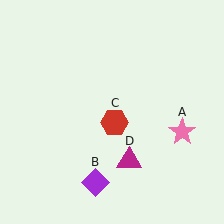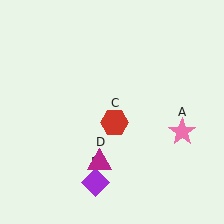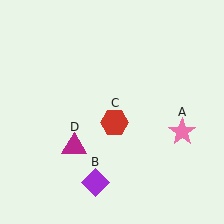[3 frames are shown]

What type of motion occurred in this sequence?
The magenta triangle (object D) rotated clockwise around the center of the scene.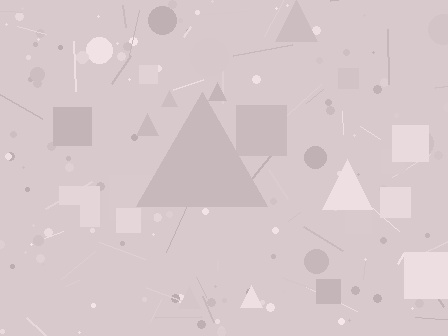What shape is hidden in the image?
A triangle is hidden in the image.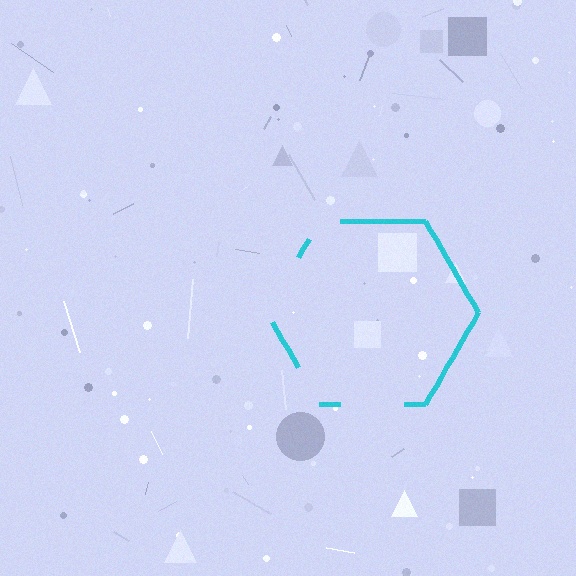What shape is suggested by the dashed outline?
The dashed outline suggests a hexagon.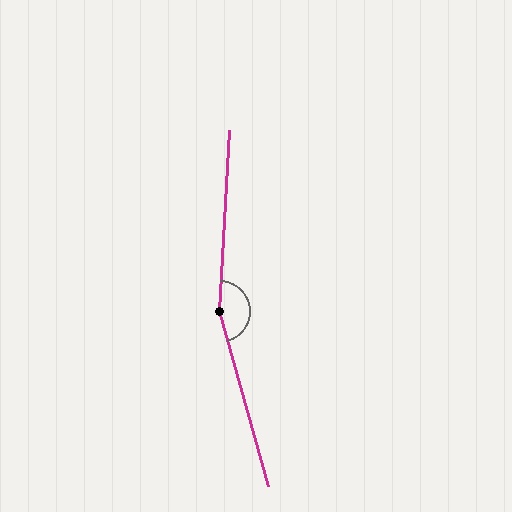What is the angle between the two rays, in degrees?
Approximately 161 degrees.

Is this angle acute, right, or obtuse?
It is obtuse.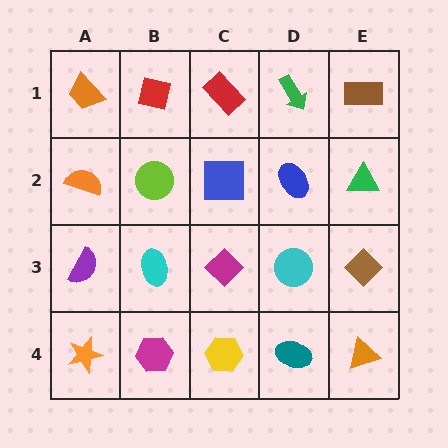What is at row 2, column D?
A blue ellipse.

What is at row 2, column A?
An orange semicircle.